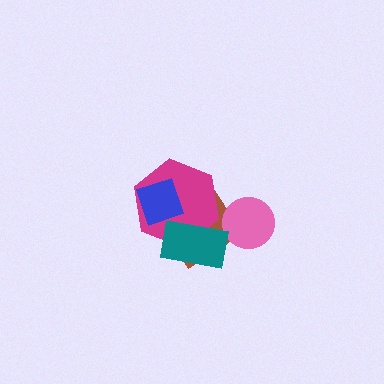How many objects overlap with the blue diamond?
2 objects overlap with the blue diamond.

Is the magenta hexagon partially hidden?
Yes, it is partially covered by another shape.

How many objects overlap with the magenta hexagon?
3 objects overlap with the magenta hexagon.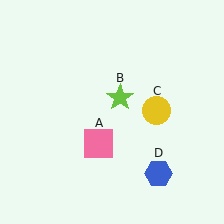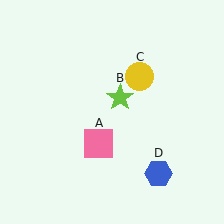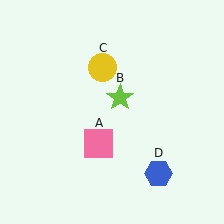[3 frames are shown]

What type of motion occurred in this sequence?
The yellow circle (object C) rotated counterclockwise around the center of the scene.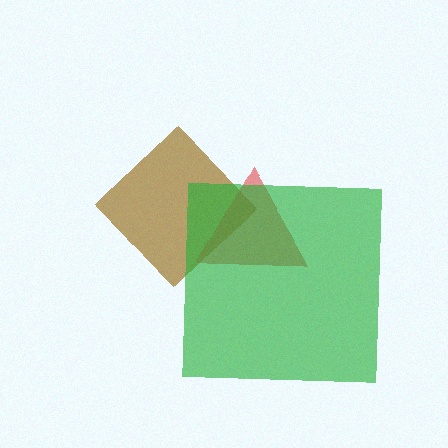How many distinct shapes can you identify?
There are 3 distinct shapes: a brown diamond, a red triangle, a green square.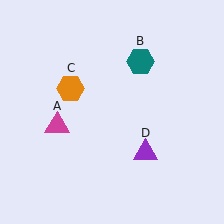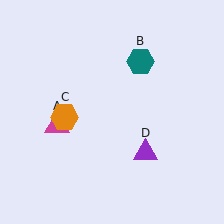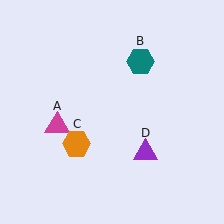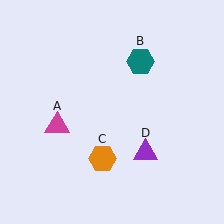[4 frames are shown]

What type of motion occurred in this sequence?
The orange hexagon (object C) rotated counterclockwise around the center of the scene.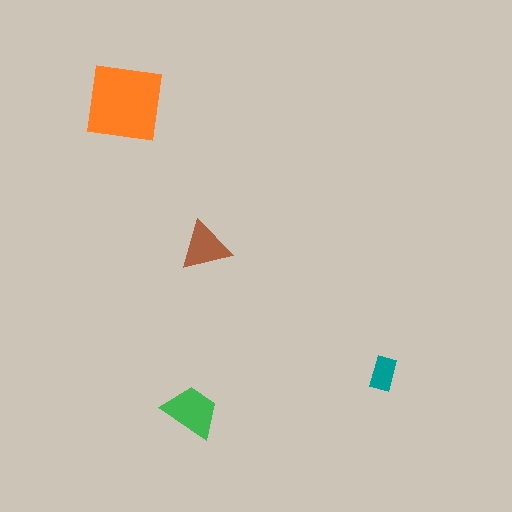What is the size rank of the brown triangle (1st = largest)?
3rd.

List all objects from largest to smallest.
The orange square, the green trapezoid, the brown triangle, the teal rectangle.